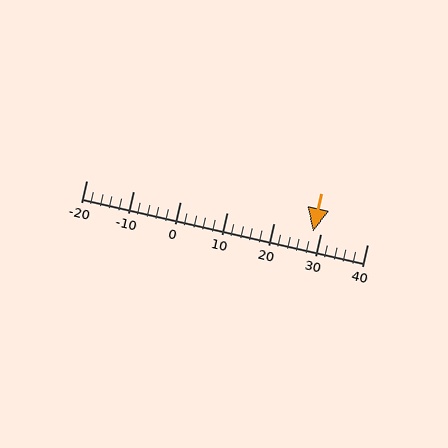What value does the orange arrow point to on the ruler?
The orange arrow points to approximately 28.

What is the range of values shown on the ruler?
The ruler shows values from -20 to 40.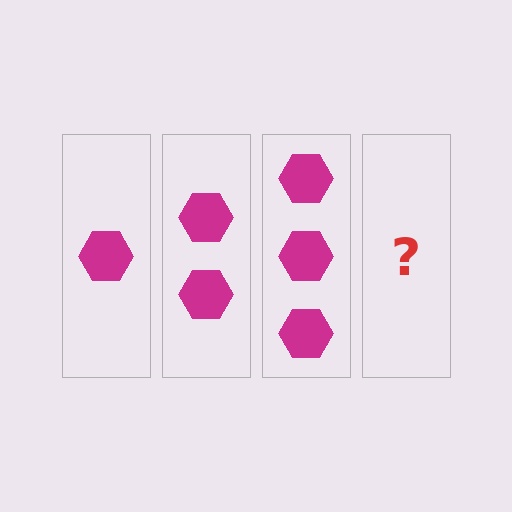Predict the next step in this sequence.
The next step is 4 hexagons.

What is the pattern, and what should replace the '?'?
The pattern is that each step adds one more hexagon. The '?' should be 4 hexagons.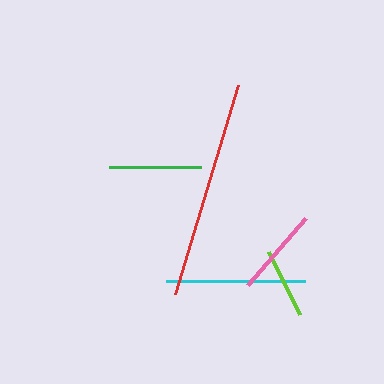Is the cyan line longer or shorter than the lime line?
The cyan line is longer than the lime line.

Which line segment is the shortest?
The lime line is the shortest at approximately 71 pixels.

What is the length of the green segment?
The green segment is approximately 92 pixels long.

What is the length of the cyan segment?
The cyan segment is approximately 139 pixels long.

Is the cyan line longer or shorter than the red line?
The red line is longer than the cyan line.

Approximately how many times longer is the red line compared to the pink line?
The red line is approximately 2.4 times the length of the pink line.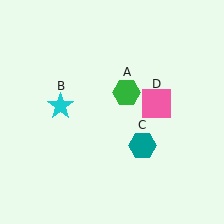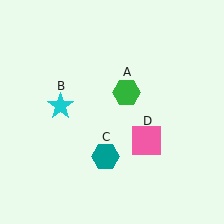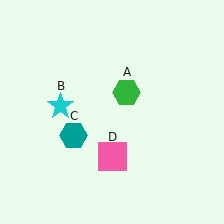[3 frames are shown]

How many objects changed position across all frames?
2 objects changed position: teal hexagon (object C), pink square (object D).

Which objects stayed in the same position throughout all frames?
Green hexagon (object A) and cyan star (object B) remained stationary.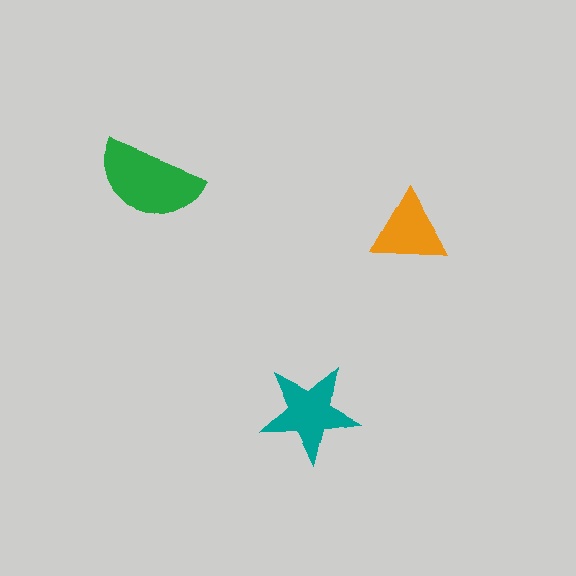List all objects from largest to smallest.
The green semicircle, the teal star, the orange triangle.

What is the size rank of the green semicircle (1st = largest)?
1st.